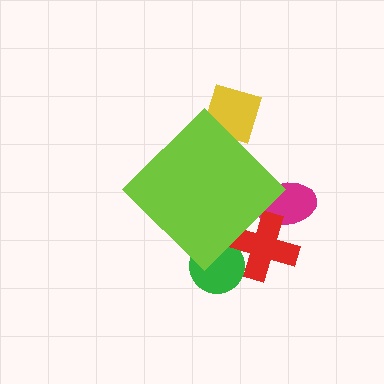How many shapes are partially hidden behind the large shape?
4 shapes are partially hidden.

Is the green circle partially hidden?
Yes, the green circle is partially hidden behind the lime diamond.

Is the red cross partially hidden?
Yes, the red cross is partially hidden behind the lime diamond.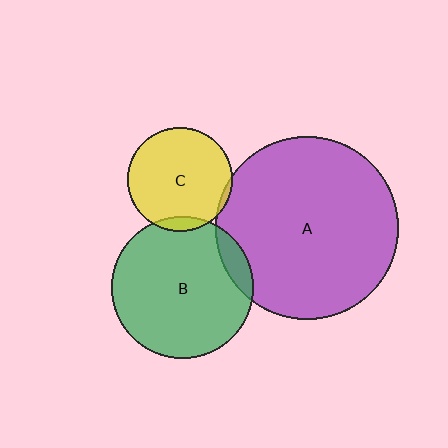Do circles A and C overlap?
Yes.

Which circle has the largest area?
Circle A (purple).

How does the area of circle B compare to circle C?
Approximately 1.8 times.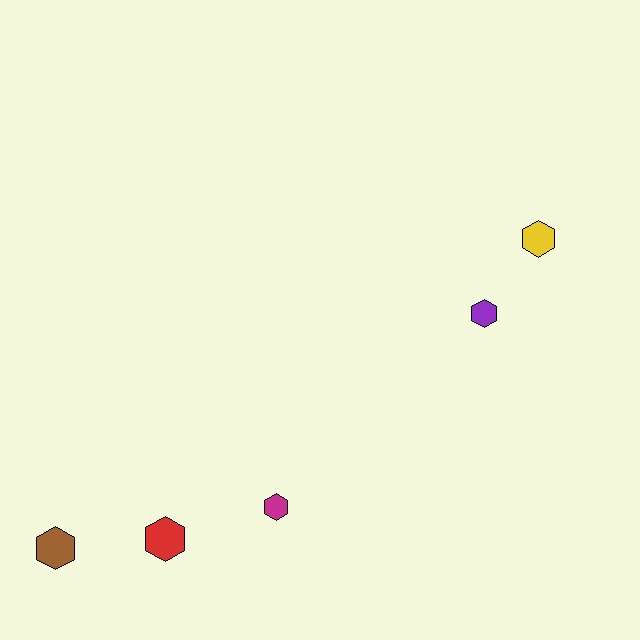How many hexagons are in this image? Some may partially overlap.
There are 5 hexagons.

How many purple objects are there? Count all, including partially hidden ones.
There is 1 purple object.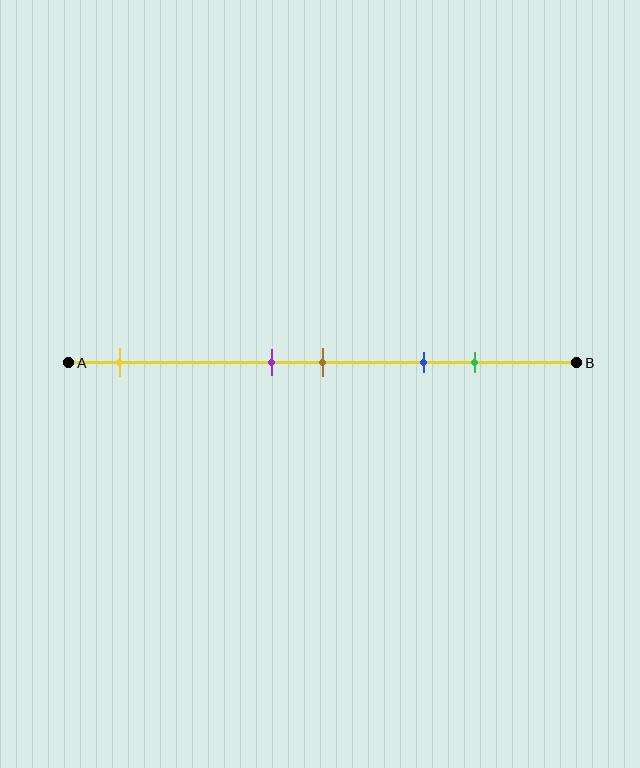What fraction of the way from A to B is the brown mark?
The brown mark is approximately 50% (0.5) of the way from A to B.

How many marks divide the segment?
There are 5 marks dividing the segment.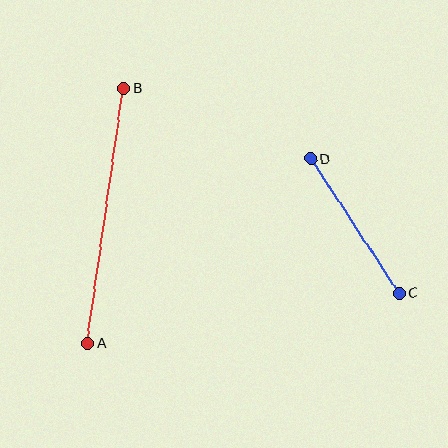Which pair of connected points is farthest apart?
Points A and B are farthest apart.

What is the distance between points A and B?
The distance is approximately 258 pixels.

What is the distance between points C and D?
The distance is approximately 161 pixels.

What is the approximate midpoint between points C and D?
The midpoint is at approximately (355, 226) pixels.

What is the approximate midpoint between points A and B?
The midpoint is at approximately (106, 216) pixels.